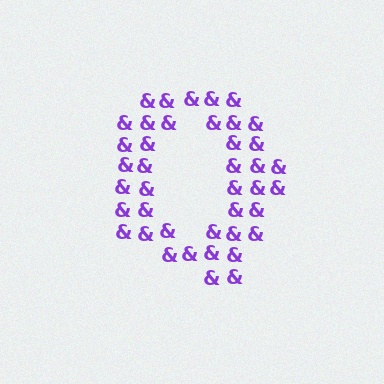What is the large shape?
The large shape is the letter Q.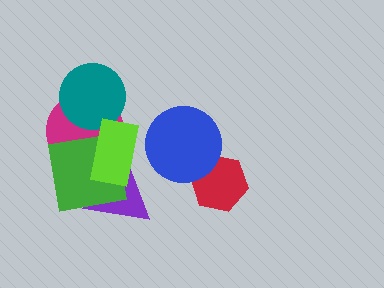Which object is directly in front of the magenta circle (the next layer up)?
The teal circle is directly in front of the magenta circle.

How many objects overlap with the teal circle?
1 object overlaps with the teal circle.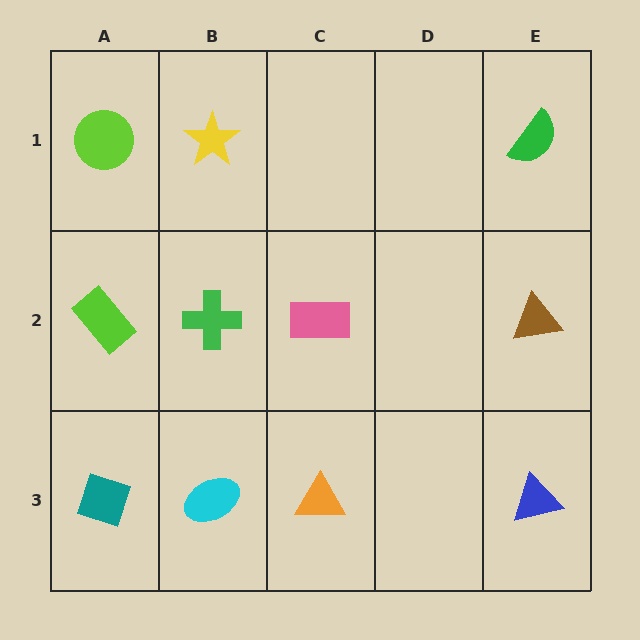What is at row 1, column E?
A green semicircle.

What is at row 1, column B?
A yellow star.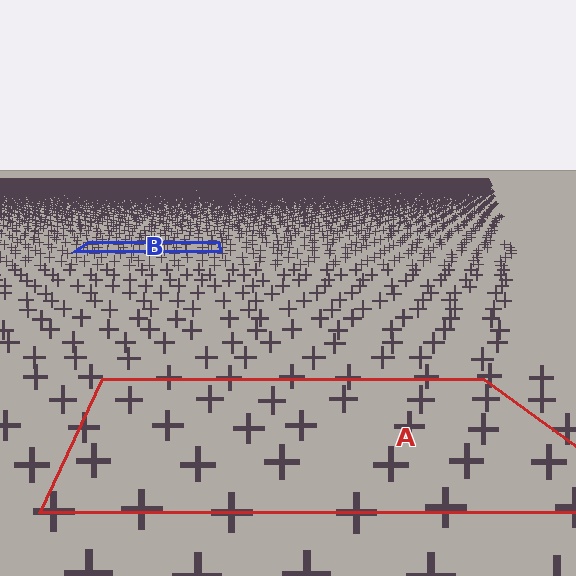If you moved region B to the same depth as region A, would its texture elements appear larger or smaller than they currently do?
They would appear larger. At a closer depth, the same texture elements are projected at a bigger on-screen size.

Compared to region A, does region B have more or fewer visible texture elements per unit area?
Region B has more texture elements per unit area — they are packed more densely because it is farther away.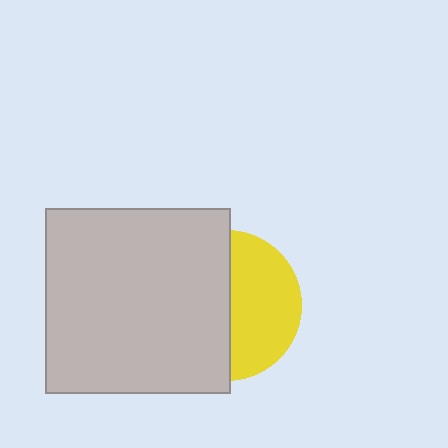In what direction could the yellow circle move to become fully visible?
The yellow circle could move right. That would shift it out from behind the light gray square entirely.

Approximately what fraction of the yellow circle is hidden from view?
Roughly 54% of the yellow circle is hidden behind the light gray square.